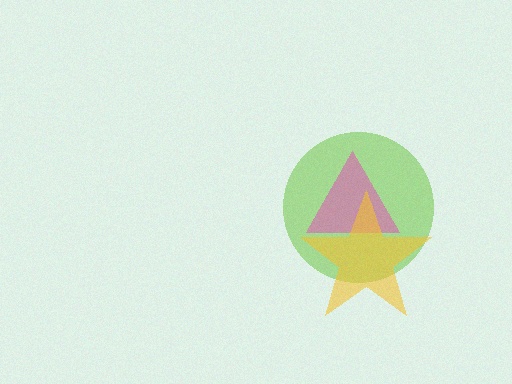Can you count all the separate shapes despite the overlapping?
Yes, there are 3 separate shapes.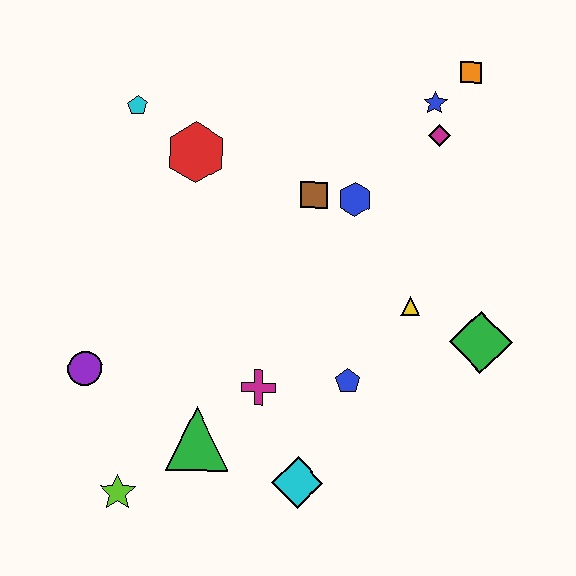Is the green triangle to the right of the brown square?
No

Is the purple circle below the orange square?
Yes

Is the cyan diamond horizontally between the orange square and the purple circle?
Yes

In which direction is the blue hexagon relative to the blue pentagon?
The blue hexagon is above the blue pentagon.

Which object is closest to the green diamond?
The yellow triangle is closest to the green diamond.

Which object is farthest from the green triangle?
The orange square is farthest from the green triangle.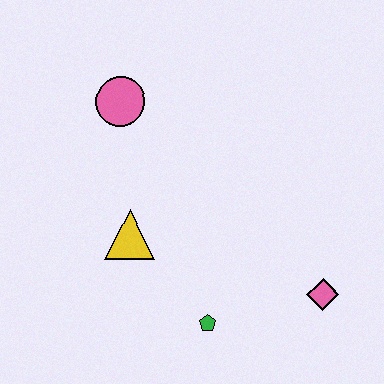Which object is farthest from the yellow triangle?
The pink diamond is farthest from the yellow triangle.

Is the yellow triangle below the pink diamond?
No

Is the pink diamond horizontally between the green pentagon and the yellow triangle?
No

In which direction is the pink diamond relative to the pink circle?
The pink diamond is to the right of the pink circle.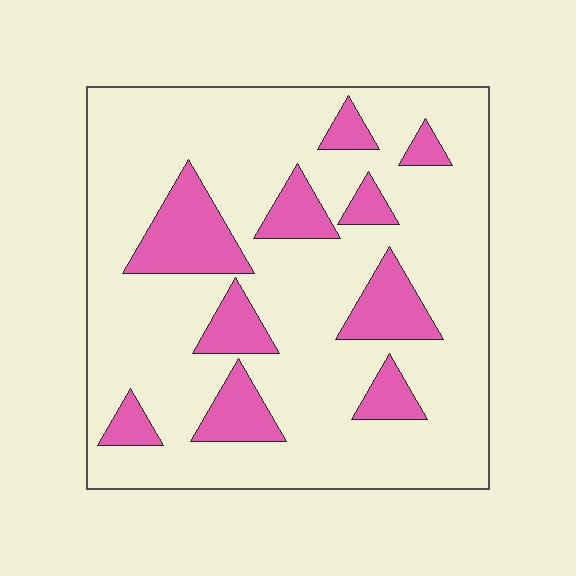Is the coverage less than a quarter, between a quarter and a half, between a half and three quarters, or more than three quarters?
Less than a quarter.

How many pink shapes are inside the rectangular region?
10.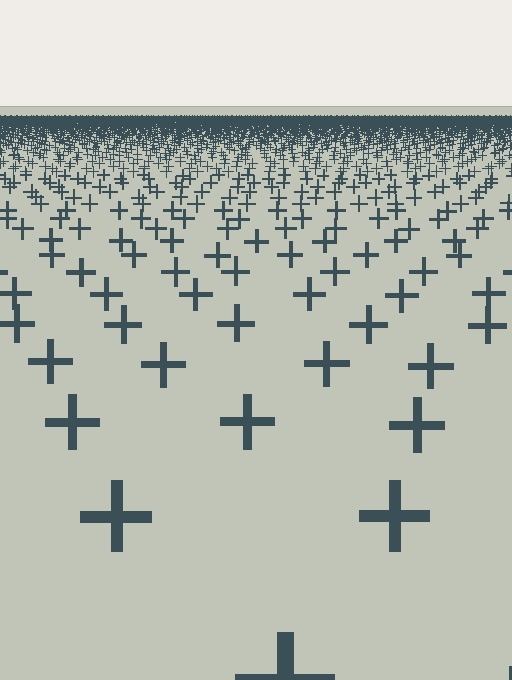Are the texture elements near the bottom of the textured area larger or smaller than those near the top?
Larger. Near the bottom, elements are closer to the viewer and appear at a bigger on-screen size.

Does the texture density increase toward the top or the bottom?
Density increases toward the top.